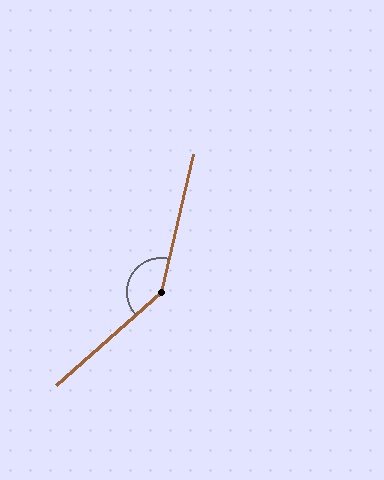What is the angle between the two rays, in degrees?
Approximately 145 degrees.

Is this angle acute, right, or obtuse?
It is obtuse.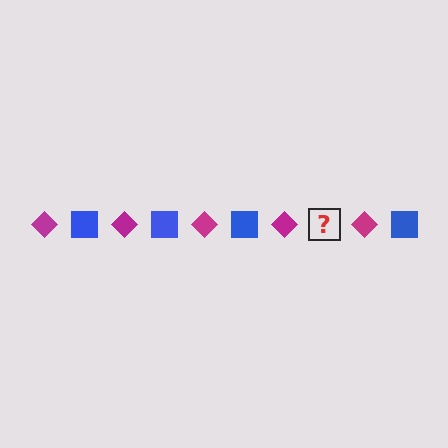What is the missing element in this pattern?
The missing element is a blue square.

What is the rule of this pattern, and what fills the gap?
The rule is that the pattern alternates between magenta diamond and blue square. The gap should be filled with a blue square.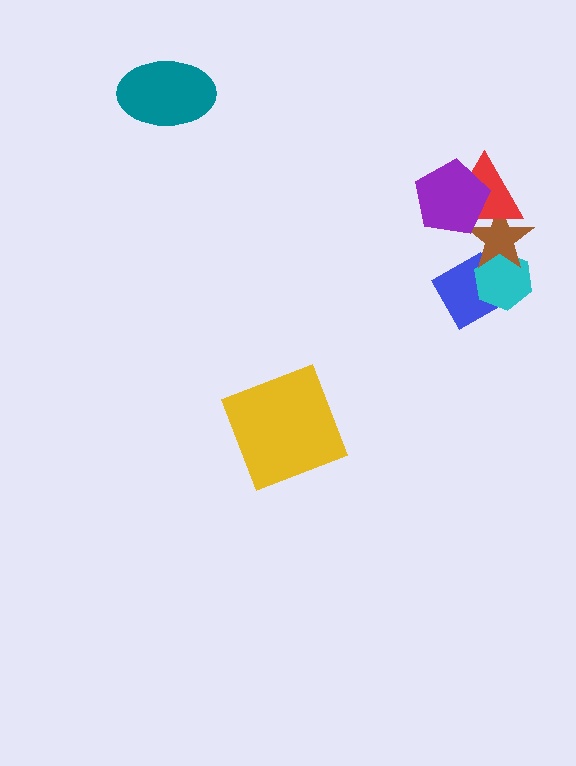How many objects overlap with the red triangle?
2 objects overlap with the red triangle.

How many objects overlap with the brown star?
3 objects overlap with the brown star.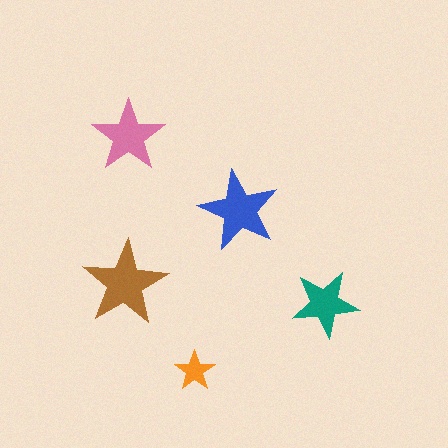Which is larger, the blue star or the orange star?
The blue one.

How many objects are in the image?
There are 5 objects in the image.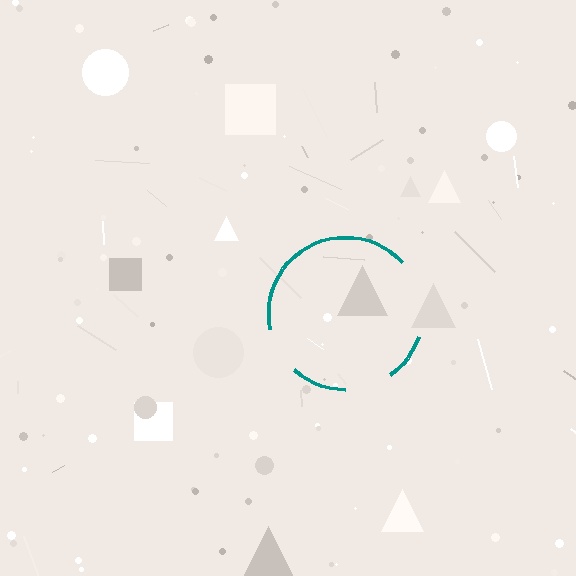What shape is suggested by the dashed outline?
The dashed outline suggests a circle.